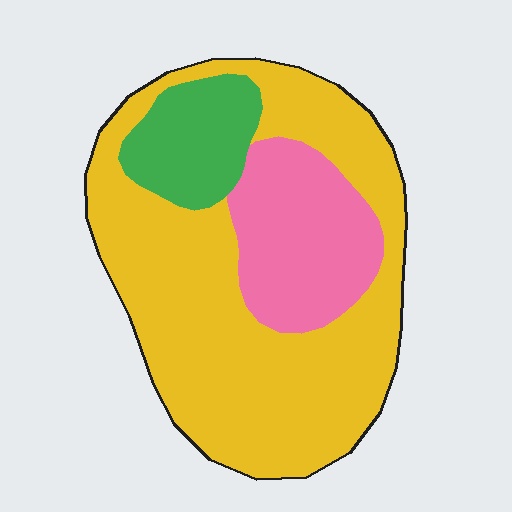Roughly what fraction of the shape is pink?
Pink takes up about one fifth (1/5) of the shape.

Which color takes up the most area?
Yellow, at roughly 65%.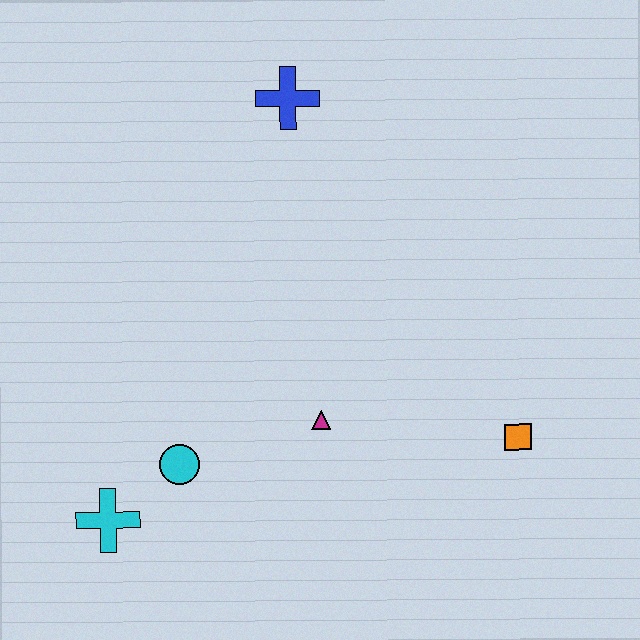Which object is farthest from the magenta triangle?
The blue cross is farthest from the magenta triangle.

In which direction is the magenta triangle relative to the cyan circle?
The magenta triangle is to the right of the cyan circle.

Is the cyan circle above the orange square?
No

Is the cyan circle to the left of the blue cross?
Yes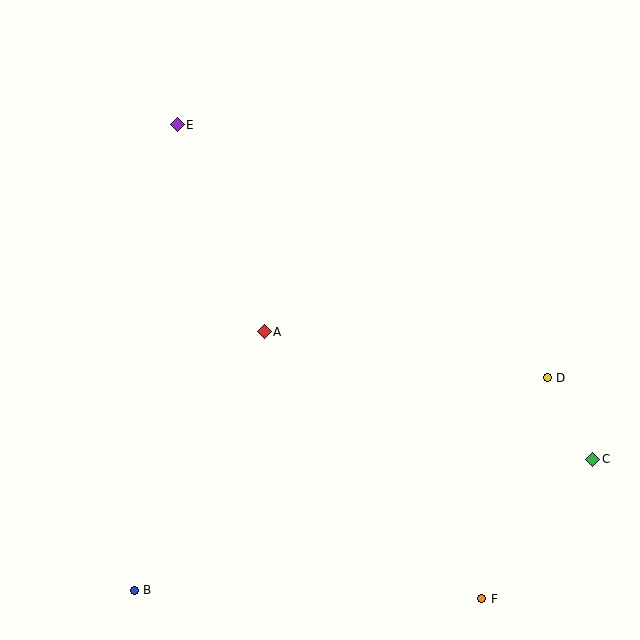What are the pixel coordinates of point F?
Point F is at (482, 599).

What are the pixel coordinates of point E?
Point E is at (177, 125).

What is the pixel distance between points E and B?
The distance between E and B is 467 pixels.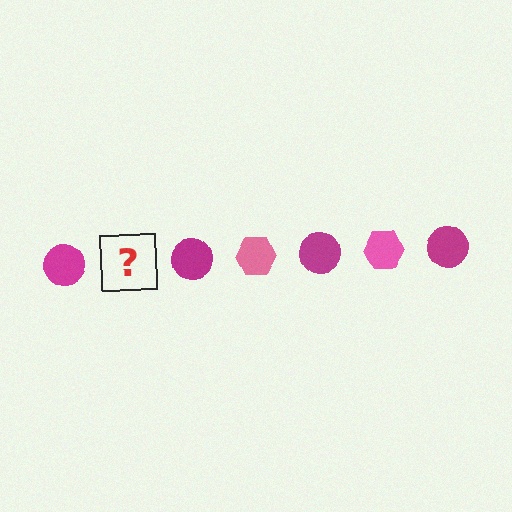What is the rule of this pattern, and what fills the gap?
The rule is that the pattern alternates between magenta circle and pink hexagon. The gap should be filled with a pink hexagon.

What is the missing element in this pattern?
The missing element is a pink hexagon.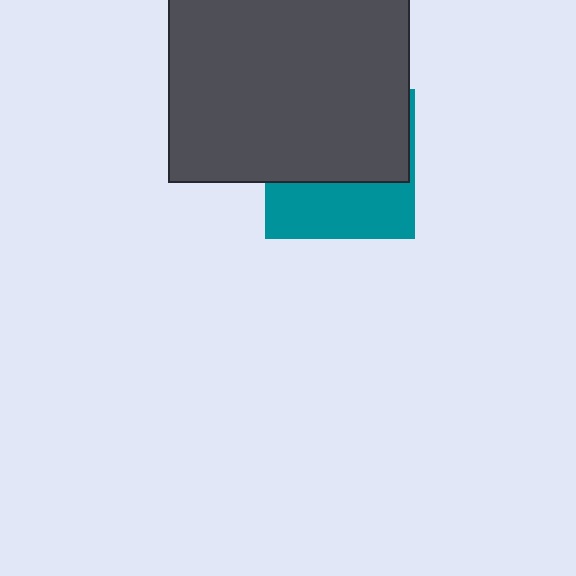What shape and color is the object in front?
The object in front is a dark gray rectangle.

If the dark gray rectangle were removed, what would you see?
You would see the complete teal square.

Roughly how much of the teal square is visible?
A small part of it is visible (roughly 40%).